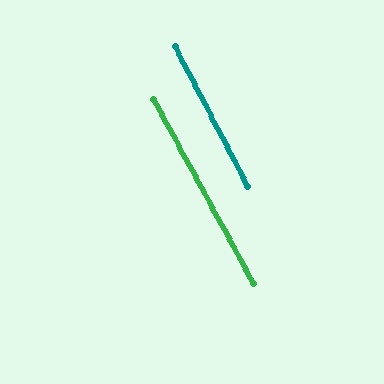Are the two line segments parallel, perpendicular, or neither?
Parallel — their directions differ by only 1.0°.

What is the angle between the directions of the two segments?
Approximately 1 degree.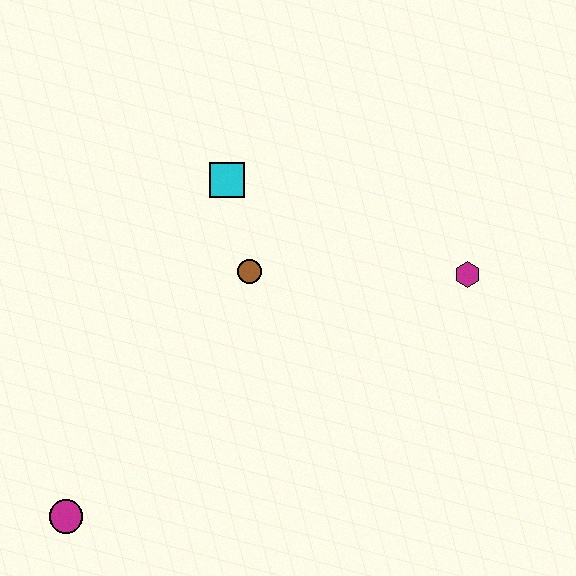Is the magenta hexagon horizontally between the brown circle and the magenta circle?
No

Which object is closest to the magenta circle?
The brown circle is closest to the magenta circle.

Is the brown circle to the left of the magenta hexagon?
Yes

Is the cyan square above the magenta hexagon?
Yes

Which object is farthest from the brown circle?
The magenta circle is farthest from the brown circle.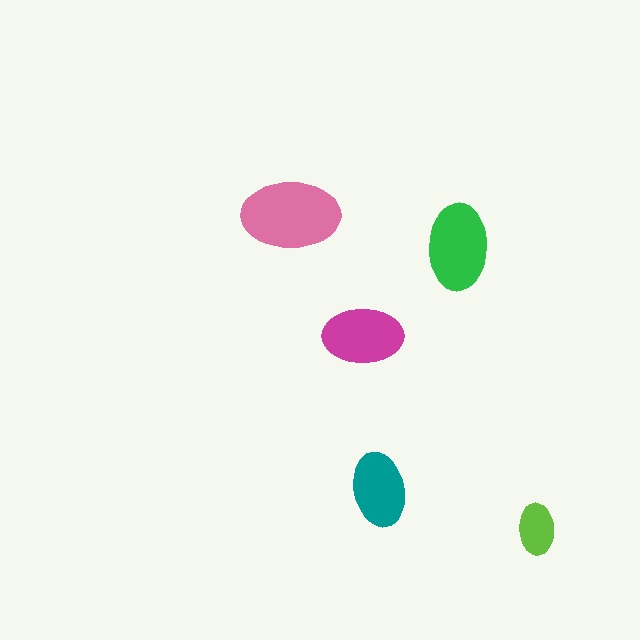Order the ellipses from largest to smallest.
the pink one, the green one, the magenta one, the teal one, the lime one.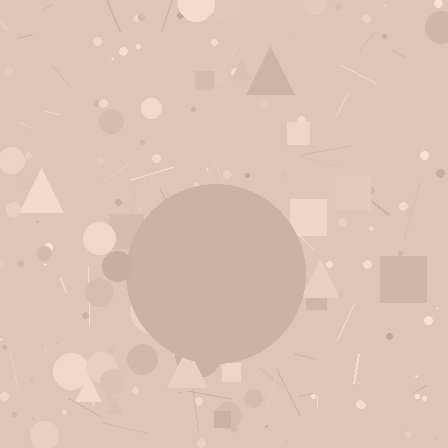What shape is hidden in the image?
A circle is hidden in the image.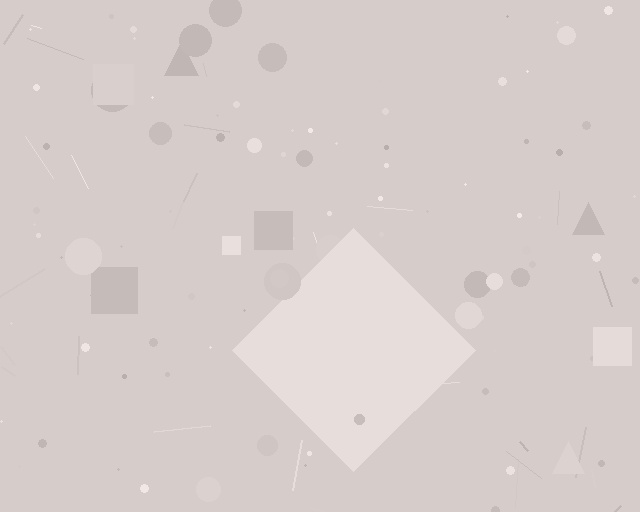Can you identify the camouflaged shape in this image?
The camouflaged shape is a diamond.